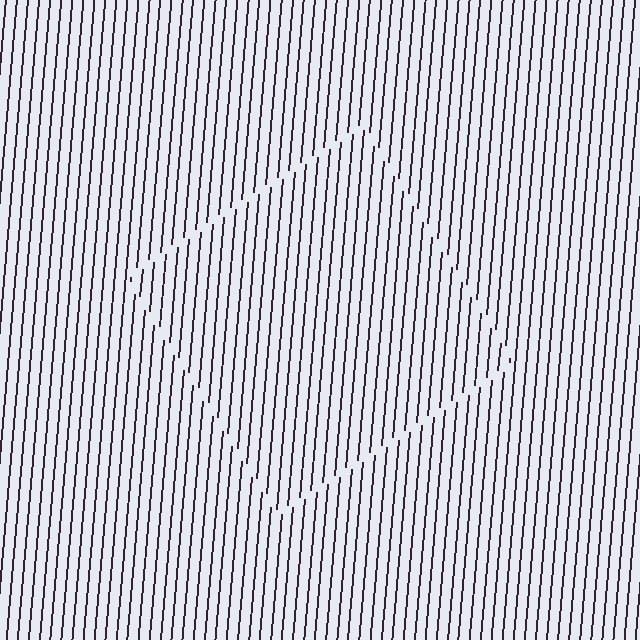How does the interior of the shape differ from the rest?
The interior of the shape contains the same grating, shifted by half a period — the contour is defined by the phase discontinuity where line-ends from the inner and outer gratings abut.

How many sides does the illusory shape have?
4 sides — the line-ends trace a square.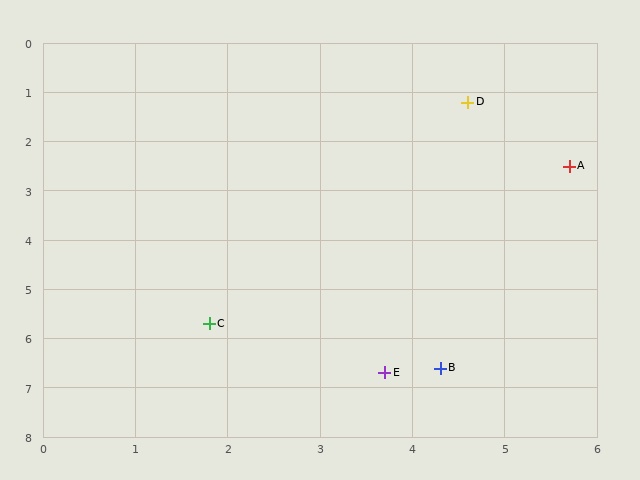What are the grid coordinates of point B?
Point B is at approximately (4.3, 6.6).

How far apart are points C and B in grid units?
Points C and B are about 2.7 grid units apart.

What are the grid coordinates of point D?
Point D is at approximately (4.6, 1.2).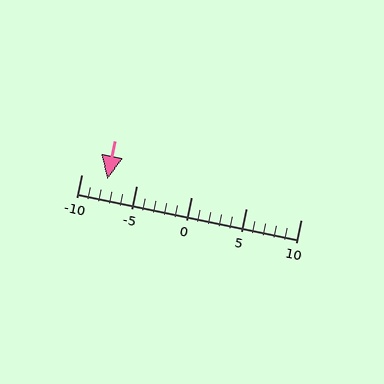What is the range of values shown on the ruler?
The ruler shows values from -10 to 10.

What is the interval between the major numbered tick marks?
The major tick marks are spaced 5 units apart.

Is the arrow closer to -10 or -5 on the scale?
The arrow is closer to -10.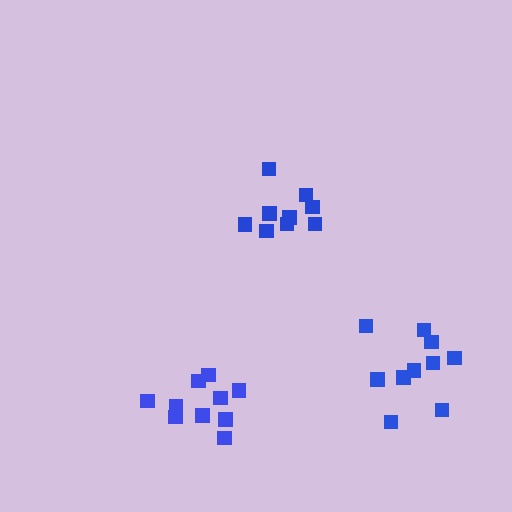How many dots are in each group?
Group 1: 10 dots, Group 2: 9 dots, Group 3: 10 dots (29 total).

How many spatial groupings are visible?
There are 3 spatial groupings.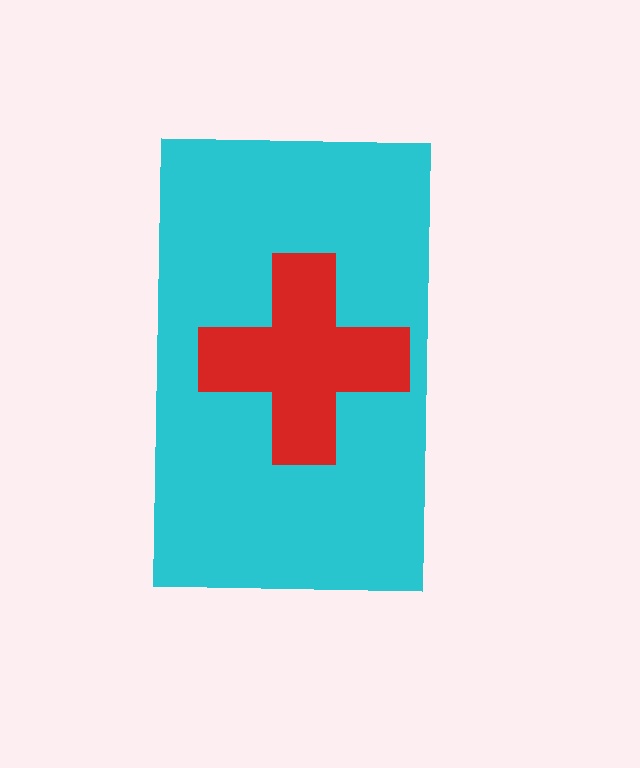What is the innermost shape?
The red cross.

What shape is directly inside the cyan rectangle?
The red cross.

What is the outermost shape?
The cyan rectangle.